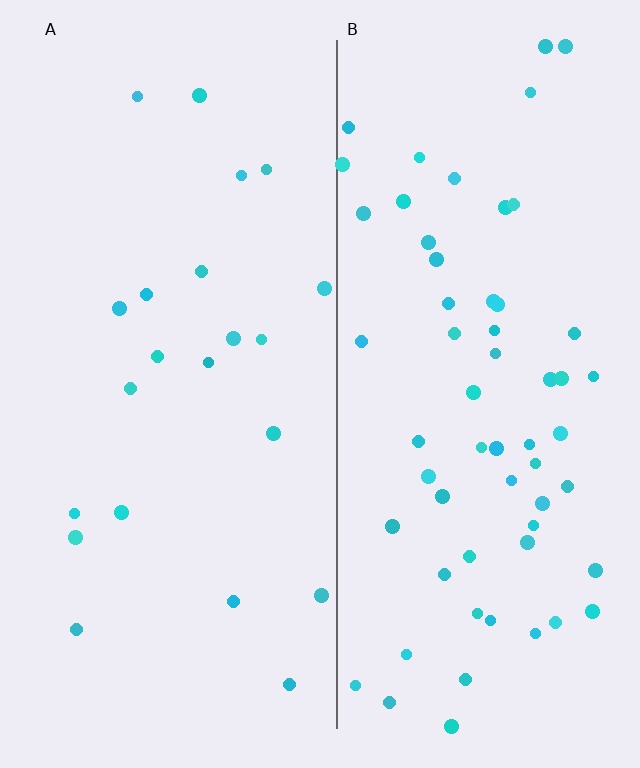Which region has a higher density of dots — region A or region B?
B (the right).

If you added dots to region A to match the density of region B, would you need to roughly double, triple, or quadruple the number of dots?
Approximately triple.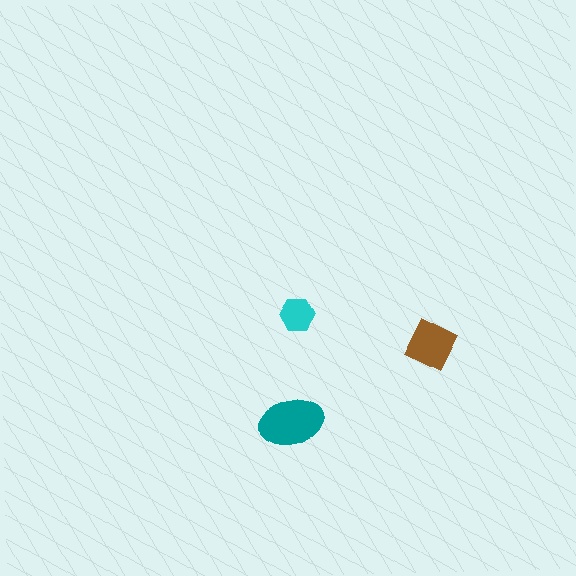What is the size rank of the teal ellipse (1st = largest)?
1st.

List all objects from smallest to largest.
The cyan hexagon, the brown square, the teal ellipse.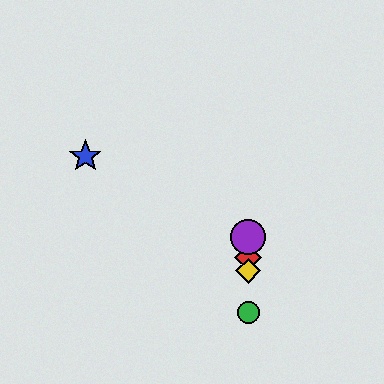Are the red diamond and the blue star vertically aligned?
No, the red diamond is at x≈248 and the blue star is at x≈85.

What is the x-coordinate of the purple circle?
The purple circle is at x≈248.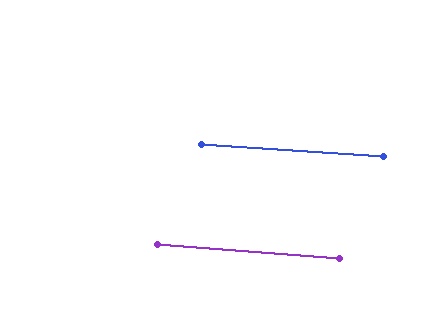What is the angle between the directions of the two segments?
Approximately 1 degree.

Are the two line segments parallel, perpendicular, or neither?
Parallel — their directions differ by only 0.8°.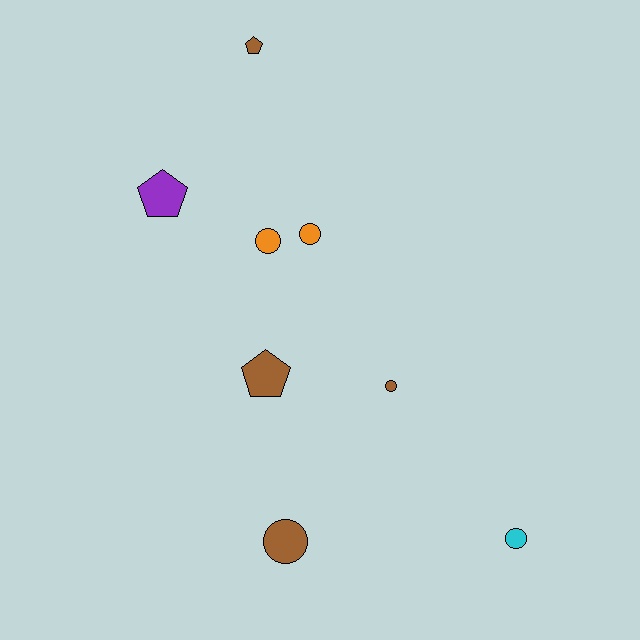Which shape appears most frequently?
Circle, with 5 objects.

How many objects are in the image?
There are 8 objects.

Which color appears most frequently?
Brown, with 4 objects.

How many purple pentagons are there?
There is 1 purple pentagon.